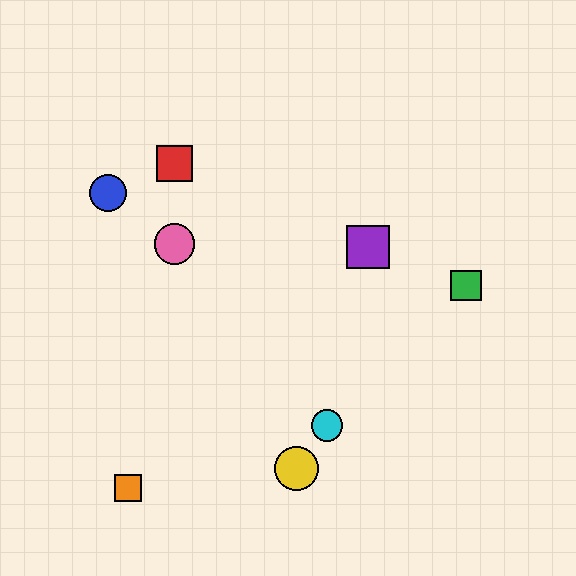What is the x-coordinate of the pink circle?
The pink circle is at x≈174.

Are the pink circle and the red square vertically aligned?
Yes, both are at x≈174.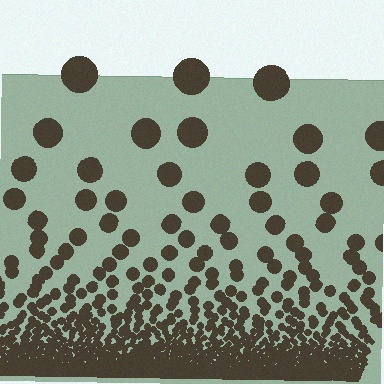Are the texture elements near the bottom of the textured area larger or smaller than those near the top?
Smaller. The gradient is inverted — elements near the bottom are smaller and denser.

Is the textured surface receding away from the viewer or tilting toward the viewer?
The surface appears to tilt toward the viewer. Texture elements get larger and sparser toward the top.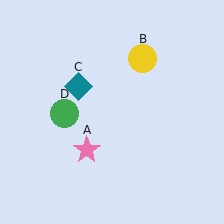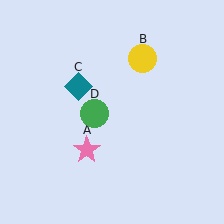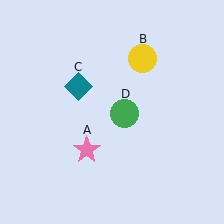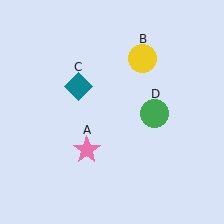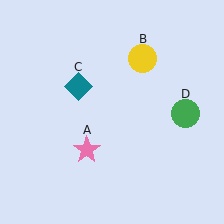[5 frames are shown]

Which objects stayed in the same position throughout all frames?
Pink star (object A) and yellow circle (object B) and teal diamond (object C) remained stationary.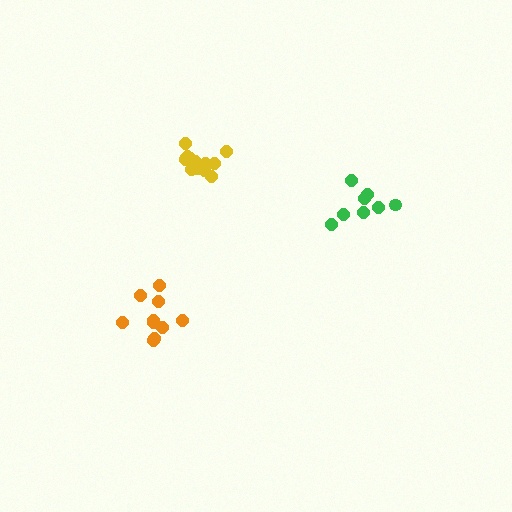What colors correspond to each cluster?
The clusters are colored: yellow, green, orange.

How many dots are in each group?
Group 1: 14 dots, Group 2: 8 dots, Group 3: 10 dots (32 total).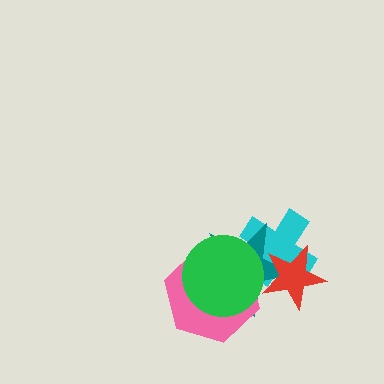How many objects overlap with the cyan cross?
3 objects overlap with the cyan cross.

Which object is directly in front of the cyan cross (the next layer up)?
The teal star is directly in front of the cyan cross.